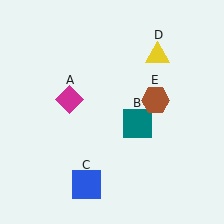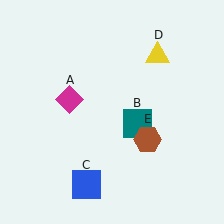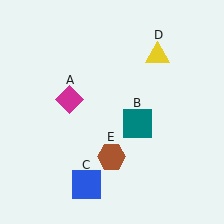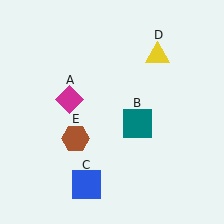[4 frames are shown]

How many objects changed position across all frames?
1 object changed position: brown hexagon (object E).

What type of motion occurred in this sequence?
The brown hexagon (object E) rotated clockwise around the center of the scene.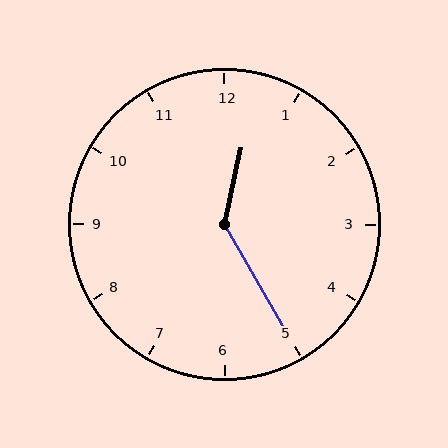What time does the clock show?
12:25.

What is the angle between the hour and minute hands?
Approximately 138 degrees.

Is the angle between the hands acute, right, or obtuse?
It is obtuse.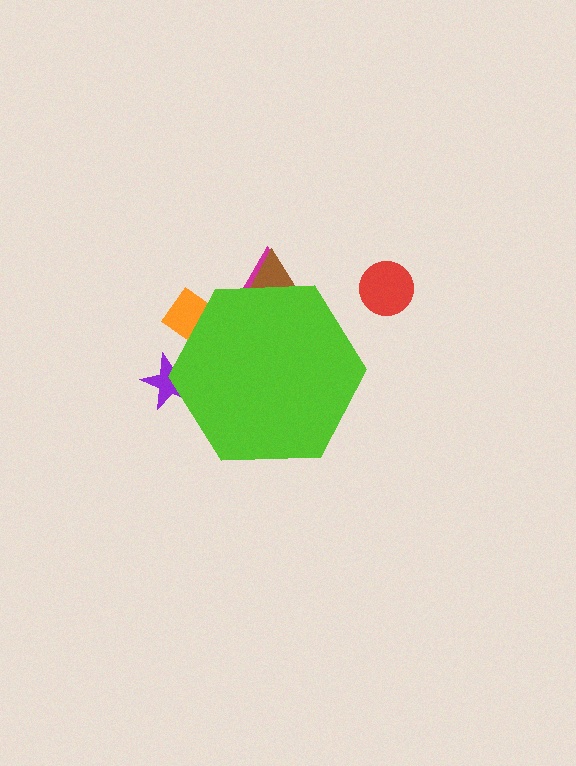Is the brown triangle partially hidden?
Yes, the brown triangle is partially hidden behind the lime hexagon.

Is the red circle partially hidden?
No, the red circle is fully visible.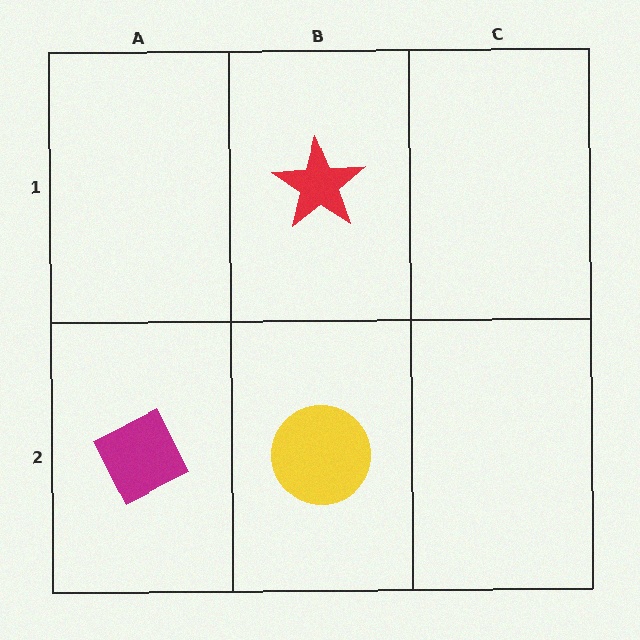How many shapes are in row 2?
2 shapes.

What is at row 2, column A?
A magenta diamond.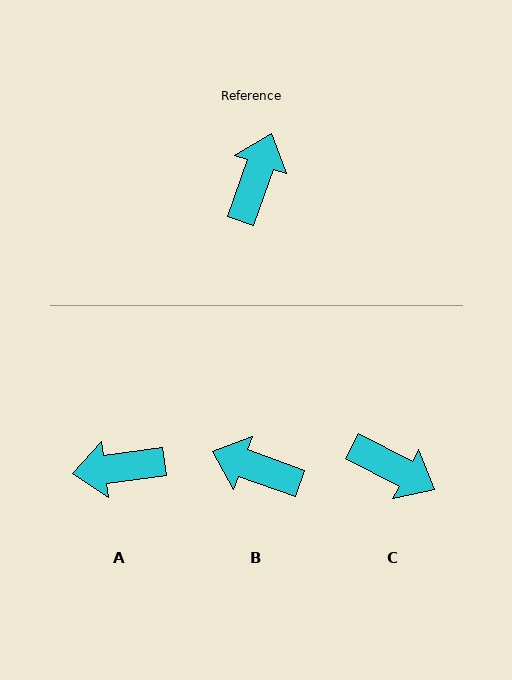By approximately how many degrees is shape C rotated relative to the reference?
Approximately 98 degrees clockwise.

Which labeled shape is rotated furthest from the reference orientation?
A, about 117 degrees away.